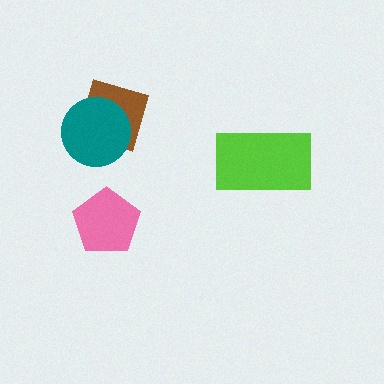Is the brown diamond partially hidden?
Yes, it is partially covered by another shape.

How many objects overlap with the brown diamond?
1 object overlaps with the brown diamond.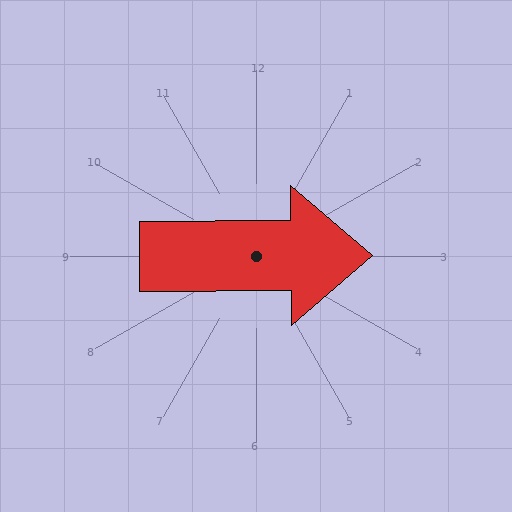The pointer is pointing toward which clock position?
Roughly 3 o'clock.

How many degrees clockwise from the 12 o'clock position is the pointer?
Approximately 90 degrees.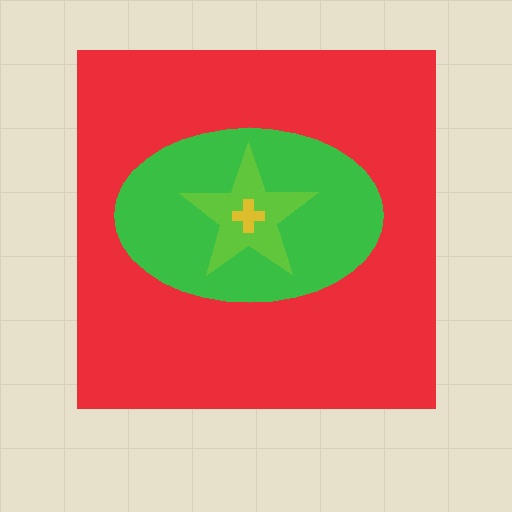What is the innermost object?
The yellow cross.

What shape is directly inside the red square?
The green ellipse.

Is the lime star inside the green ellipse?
Yes.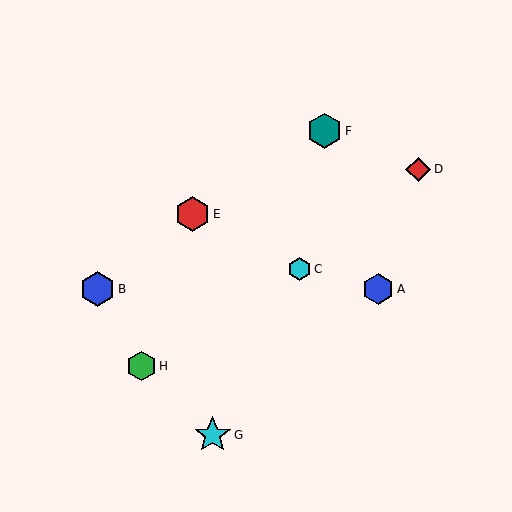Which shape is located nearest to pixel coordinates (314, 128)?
The teal hexagon (labeled F) at (324, 131) is nearest to that location.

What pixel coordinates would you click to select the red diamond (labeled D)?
Click at (418, 169) to select the red diamond D.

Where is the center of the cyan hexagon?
The center of the cyan hexagon is at (299, 269).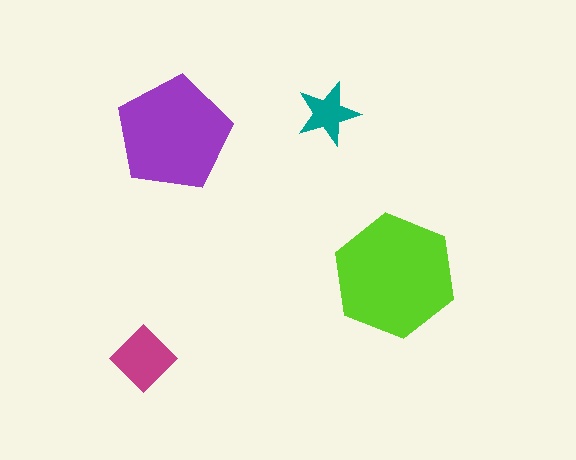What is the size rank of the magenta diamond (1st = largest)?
3rd.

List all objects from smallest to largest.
The teal star, the magenta diamond, the purple pentagon, the lime hexagon.